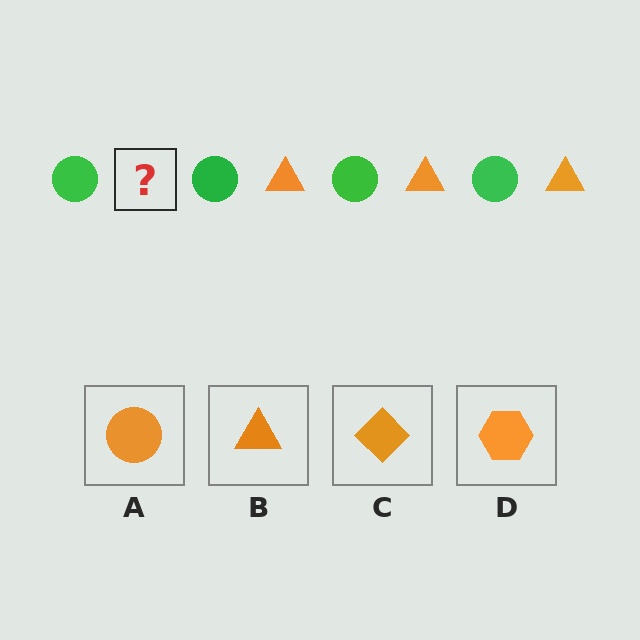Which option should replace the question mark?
Option B.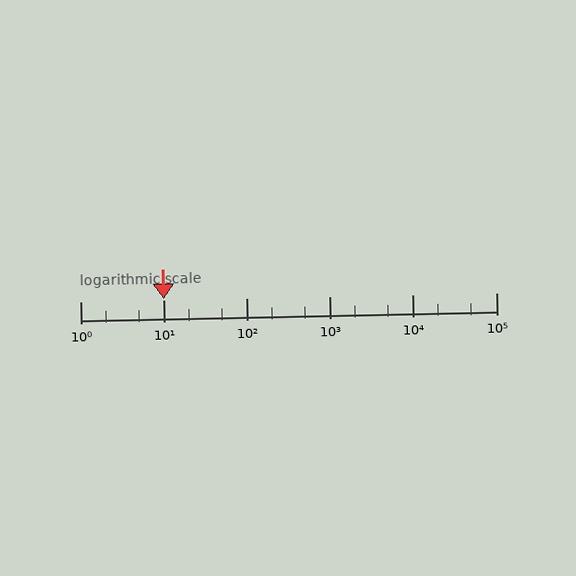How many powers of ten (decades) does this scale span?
The scale spans 5 decades, from 1 to 100000.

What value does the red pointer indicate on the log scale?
The pointer indicates approximately 10.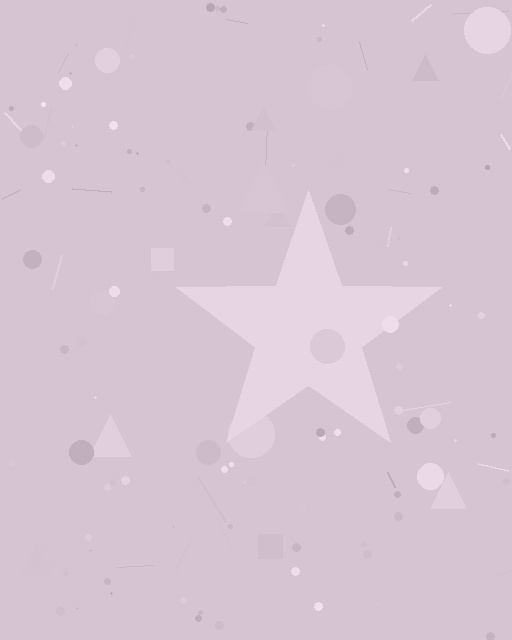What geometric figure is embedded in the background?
A star is embedded in the background.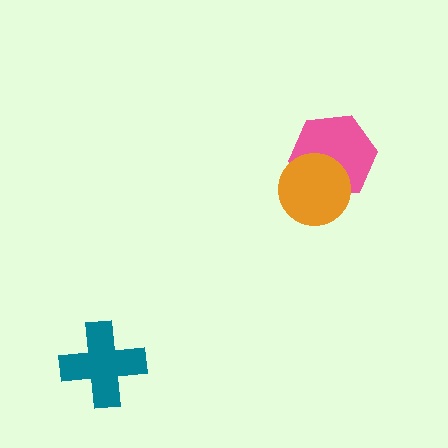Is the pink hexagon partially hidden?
Yes, it is partially covered by another shape.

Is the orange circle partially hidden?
No, no other shape covers it.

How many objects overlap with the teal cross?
0 objects overlap with the teal cross.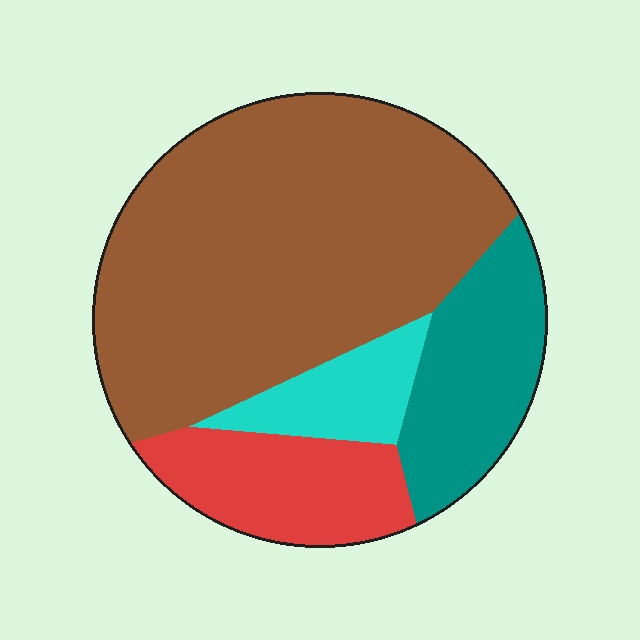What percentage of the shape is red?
Red takes up about one sixth (1/6) of the shape.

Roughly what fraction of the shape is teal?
Teal takes up about one sixth (1/6) of the shape.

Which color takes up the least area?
Cyan, at roughly 10%.